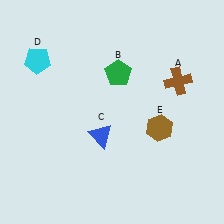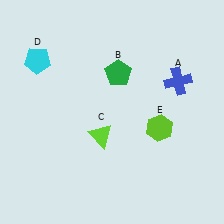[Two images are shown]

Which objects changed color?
A changed from brown to blue. C changed from blue to lime. E changed from brown to lime.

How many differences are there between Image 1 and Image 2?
There are 3 differences between the two images.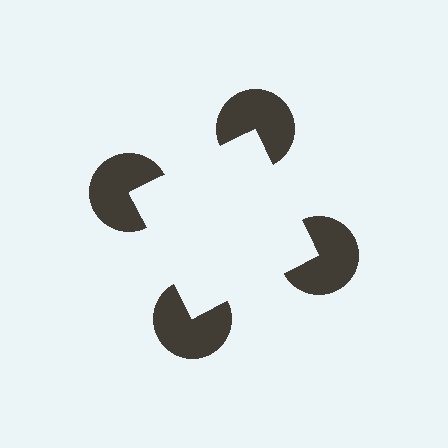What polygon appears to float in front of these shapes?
An illusory square — its edges are inferred from the aligned wedge cuts in the pac-man discs, not physically drawn.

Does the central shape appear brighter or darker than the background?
It typically appears slightly brighter than the background, even though no actual brightness change is drawn.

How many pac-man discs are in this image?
There are 4 — one at each vertex of the illusory square.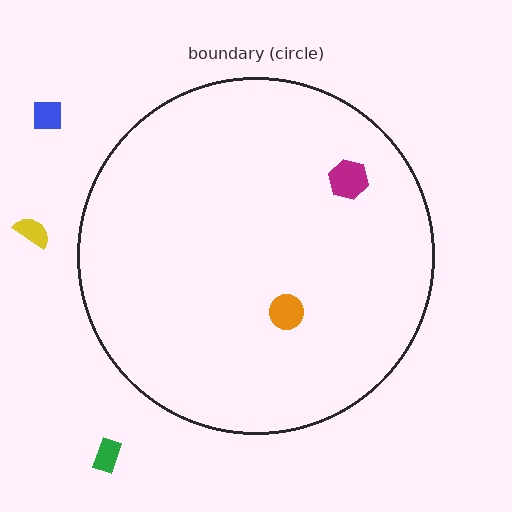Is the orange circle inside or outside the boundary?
Inside.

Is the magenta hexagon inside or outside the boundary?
Inside.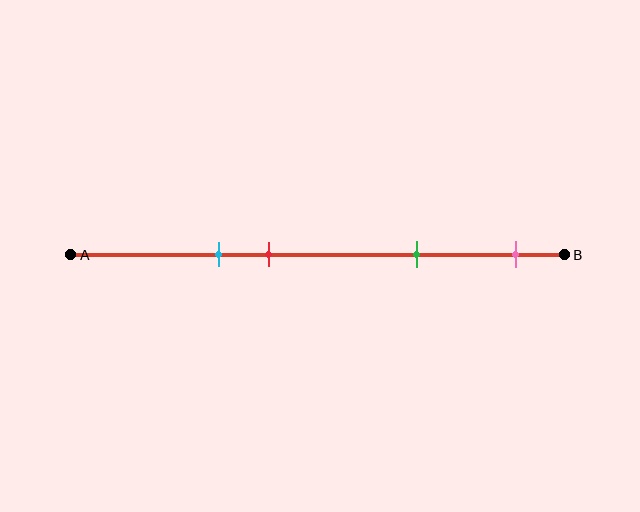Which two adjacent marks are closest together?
The cyan and red marks are the closest adjacent pair.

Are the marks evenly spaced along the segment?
No, the marks are not evenly spaced.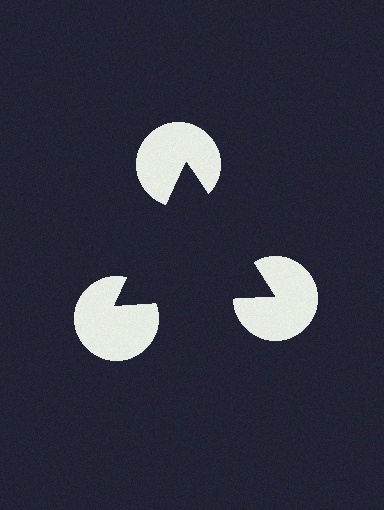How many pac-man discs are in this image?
There are 3 — one at each vertex of the illusory triangle.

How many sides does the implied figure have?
3 sides.